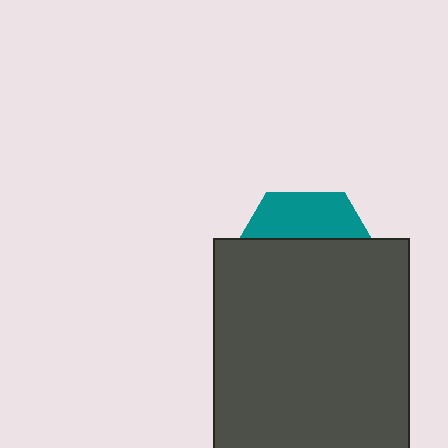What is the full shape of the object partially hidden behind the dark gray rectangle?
The partially hidden object is a teal hexagon.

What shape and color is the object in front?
The object in front is a dark gray rectangle.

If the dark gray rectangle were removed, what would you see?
You would see the complete teal hexagon.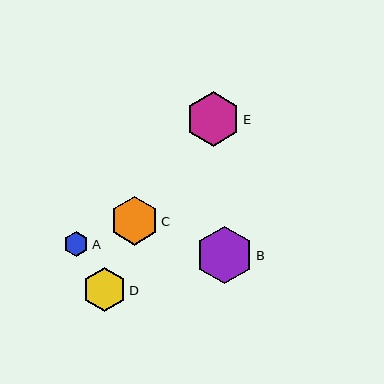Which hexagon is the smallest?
Hexagon A is the smallest with a size of approximately 25 pixels.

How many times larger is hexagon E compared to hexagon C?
Hexagon E is approximately 1.1 times the size of hexagon C.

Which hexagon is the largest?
Hexagon B is the largest with a size of approximately 58 pixels.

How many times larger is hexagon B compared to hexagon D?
Hexagon B is approximately 1.3 times the size of hexagon D.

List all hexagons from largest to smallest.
From largest to smallest: B, E, C, D, A.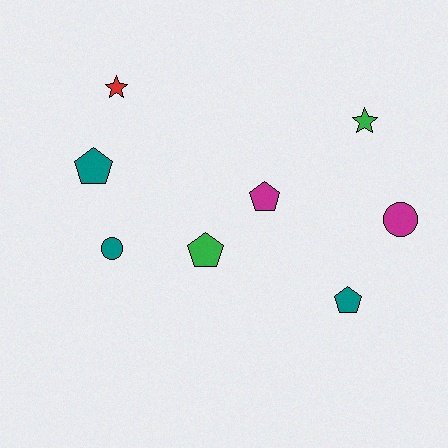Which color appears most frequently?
Teal, with 3 objects.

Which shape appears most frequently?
Pentagon, with 4 objects.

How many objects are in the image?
There are 8 objects.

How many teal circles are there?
There is 1 teal circle.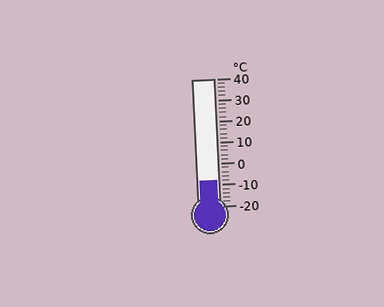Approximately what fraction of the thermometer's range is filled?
The thermometer is filled to approximately 20% of its range.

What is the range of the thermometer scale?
The thermometer scale ranges from -20°C to 40°C.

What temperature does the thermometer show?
The thermometer shows approximately -8°C.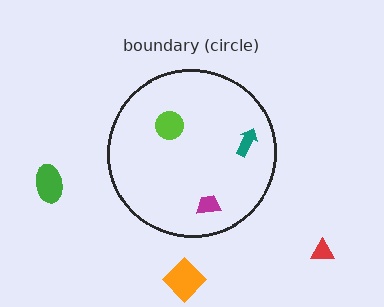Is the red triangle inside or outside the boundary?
Outside.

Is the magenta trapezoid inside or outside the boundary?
Inside.